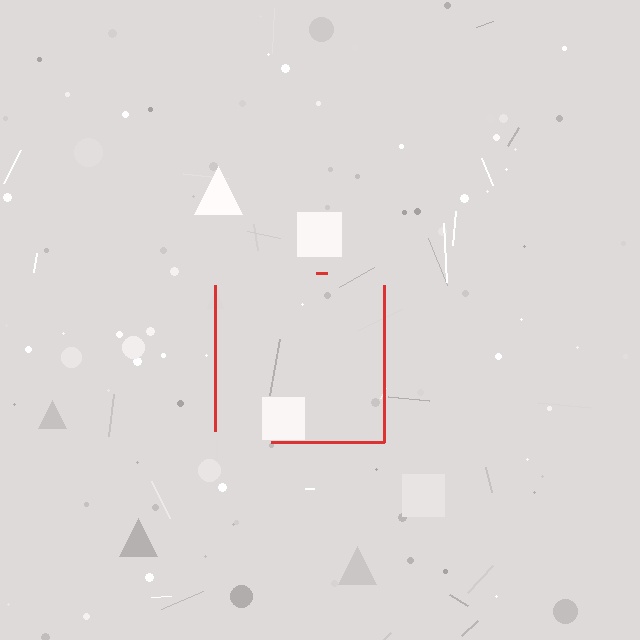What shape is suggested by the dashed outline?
The dashed outline suggests a square.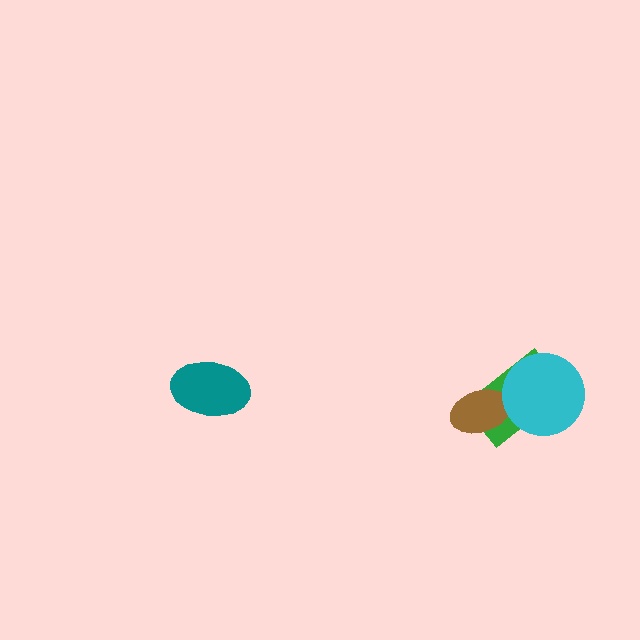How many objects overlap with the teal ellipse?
0 objects overlap with the teal ellipse.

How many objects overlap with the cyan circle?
2 objects overlap with the cyan circle.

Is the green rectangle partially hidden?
Yes, it is partially covered by another shape.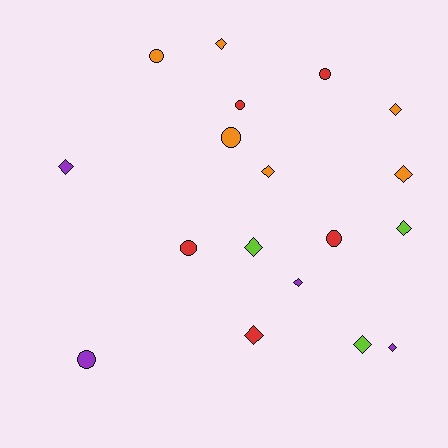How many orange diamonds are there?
There are 4 orange diamonds.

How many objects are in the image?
There are 18 objects.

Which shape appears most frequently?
Diamond, with 11 objects.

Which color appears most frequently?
Orange, with 6 objects.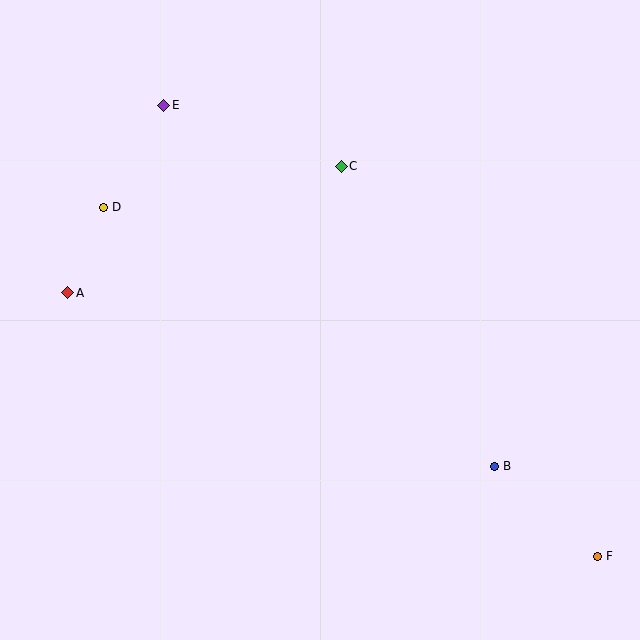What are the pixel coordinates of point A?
Point A is at (68, 293).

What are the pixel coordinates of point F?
Point F is at (598, 556).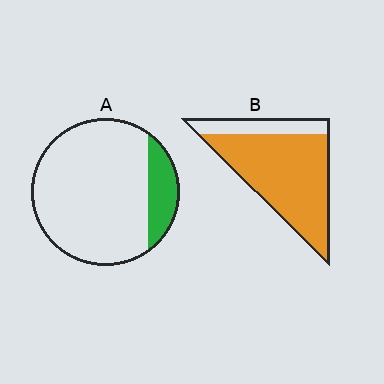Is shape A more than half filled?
No.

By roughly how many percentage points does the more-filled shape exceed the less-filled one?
By roughly 65 percentage points (B over A).